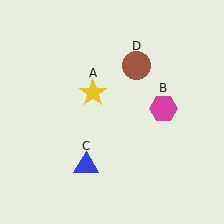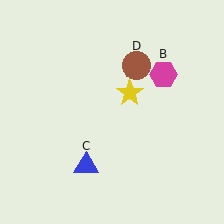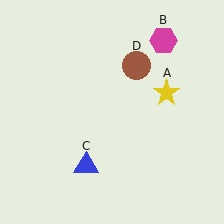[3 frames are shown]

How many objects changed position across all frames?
2 objects changed position: yellow star (object A), magenta hexagon (object B).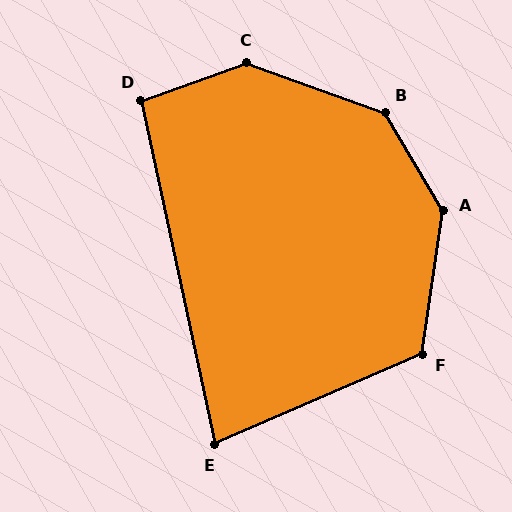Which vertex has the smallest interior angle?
E, at approximately 79 degrees.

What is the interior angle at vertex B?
Approximately 140 degrees (obtuse).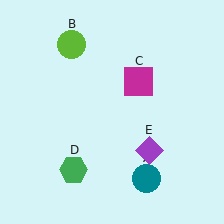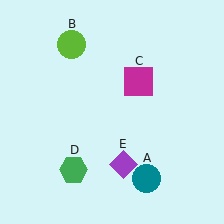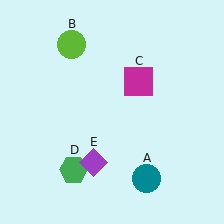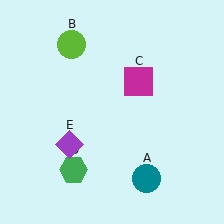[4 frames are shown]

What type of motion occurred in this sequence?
The purple diamond (object E) rotated clockwise around the center of the scene.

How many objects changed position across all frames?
1 object changed position: purple diamond (object E).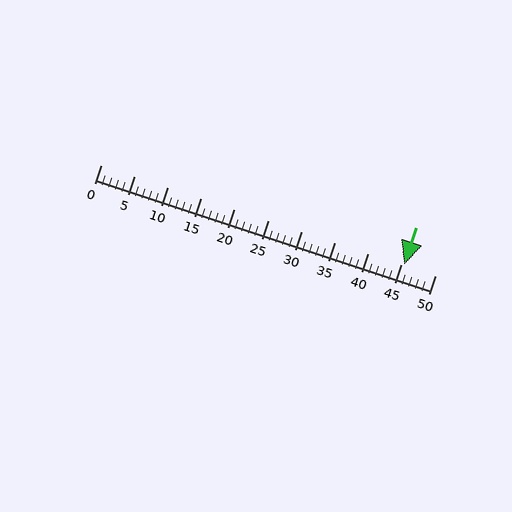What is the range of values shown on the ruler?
The ruler shows values from 0 to 50.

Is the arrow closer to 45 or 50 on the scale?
The arrow is closer to 45.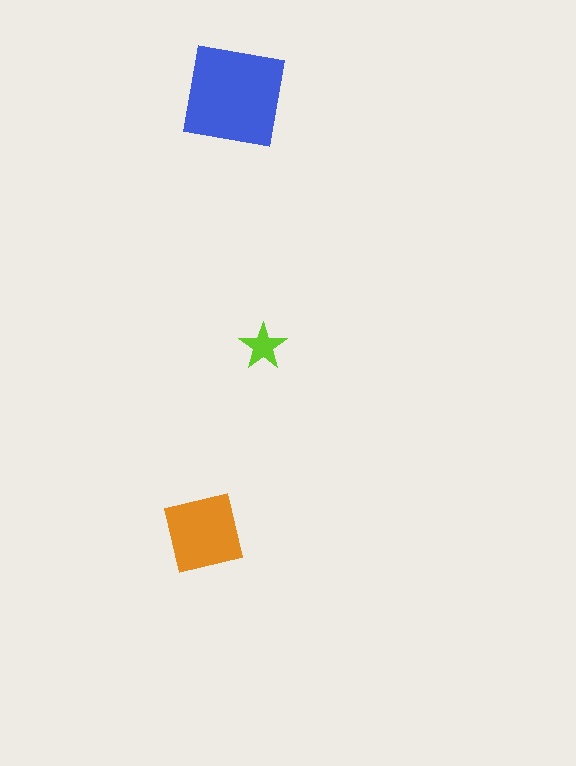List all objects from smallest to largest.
The lime star, the orange square, the blue square.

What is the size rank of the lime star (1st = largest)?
3rd.